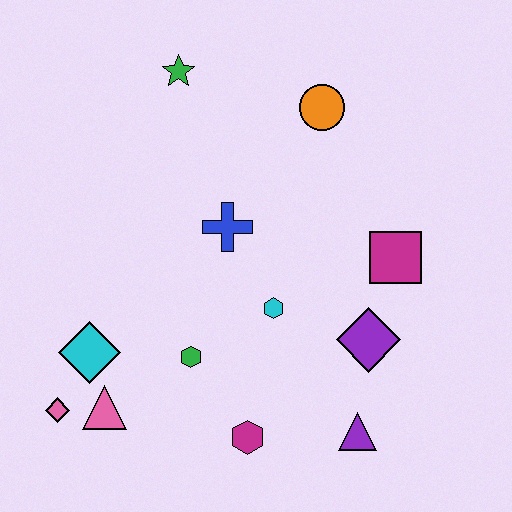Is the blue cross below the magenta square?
No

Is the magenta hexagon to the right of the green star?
Yes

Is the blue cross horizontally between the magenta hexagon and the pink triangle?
Yes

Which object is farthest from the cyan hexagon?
The green star is farthest from the cyan hexagon.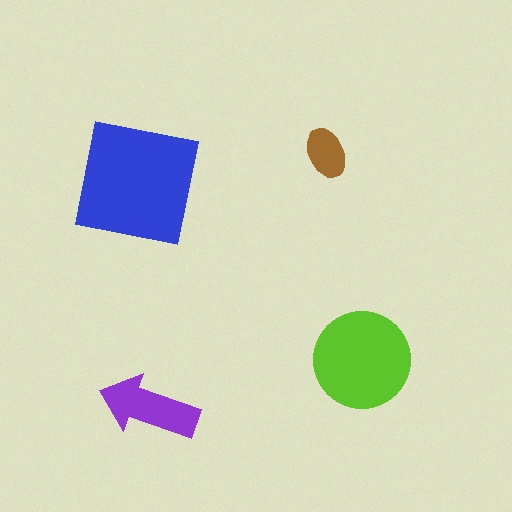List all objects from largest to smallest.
The blue square, the lime circle, the purple arrow, the brown ellipse.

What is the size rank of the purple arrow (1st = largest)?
3rd.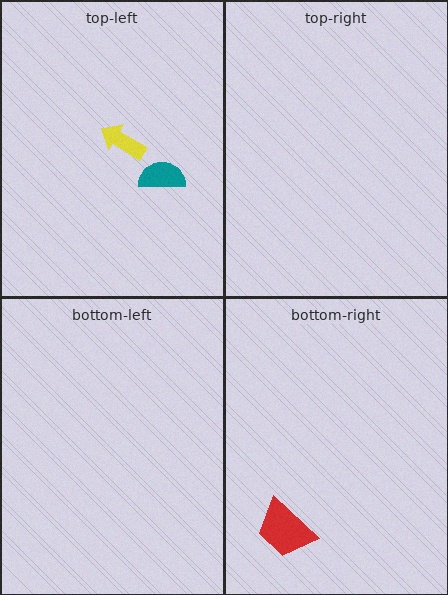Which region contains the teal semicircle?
The top-left region.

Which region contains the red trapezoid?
The bottom-right region.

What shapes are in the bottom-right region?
The red trapezoid.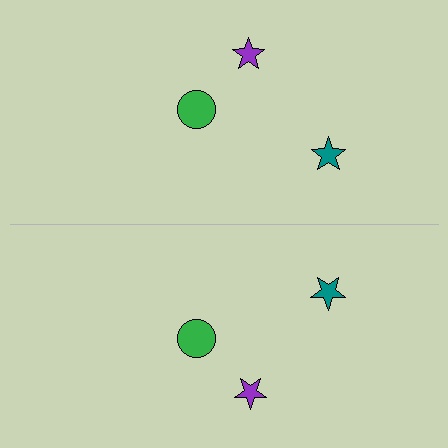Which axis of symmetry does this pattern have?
The pattern has a horizontal axis of symmetry running through the center of the image.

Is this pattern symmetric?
Yes, this pattern has bilateral (reflection) symmetry.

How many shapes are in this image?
There are 6 shapes in this image.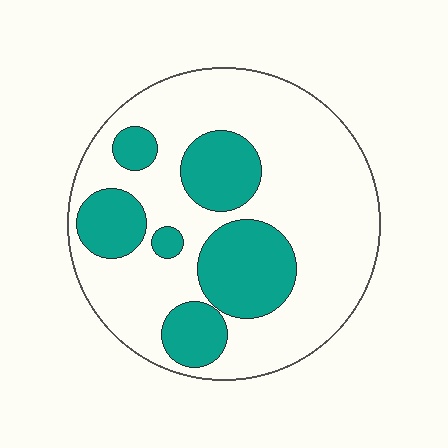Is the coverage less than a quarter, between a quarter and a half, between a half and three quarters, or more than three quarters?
Between a quarter and a half.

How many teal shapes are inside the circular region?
6.